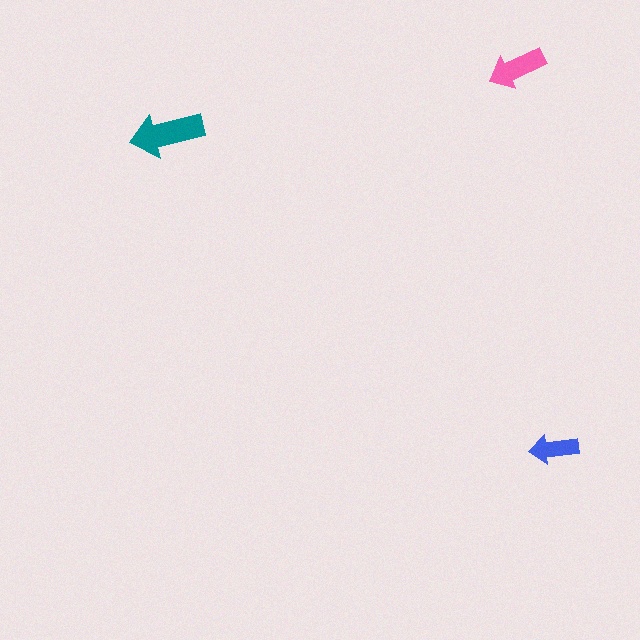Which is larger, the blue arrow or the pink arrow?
The pink one.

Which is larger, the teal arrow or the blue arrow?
The teal one.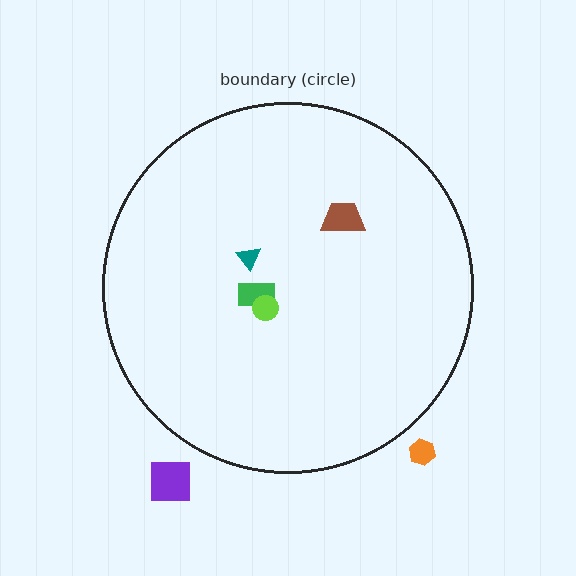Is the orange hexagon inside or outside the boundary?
Outside.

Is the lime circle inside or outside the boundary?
Inside.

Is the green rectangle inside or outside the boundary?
Inside.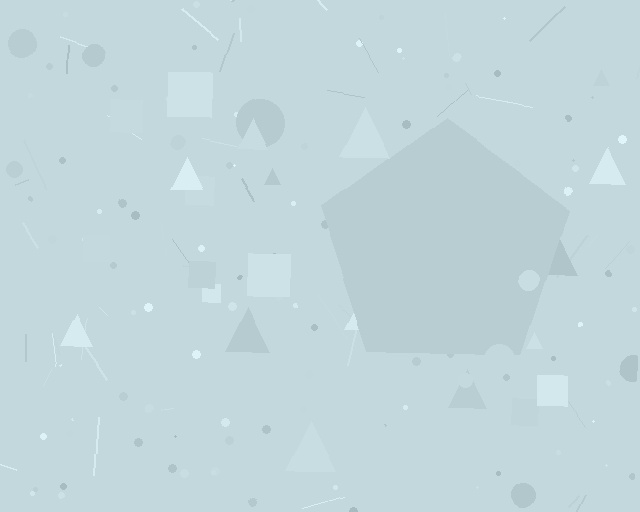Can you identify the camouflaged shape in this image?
The camouflaged shape is a pentagon.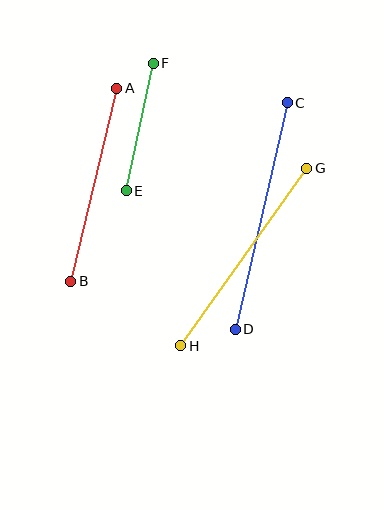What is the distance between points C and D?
The distance is approximately 232 pixels.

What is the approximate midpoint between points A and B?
The midpoint is at approximately (94, 185) pixels.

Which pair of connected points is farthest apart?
Points C and D are farthest apart.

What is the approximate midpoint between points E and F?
The midpoint is at approximately (140, 127) pixels.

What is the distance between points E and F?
The distance is approximately 130 pixels.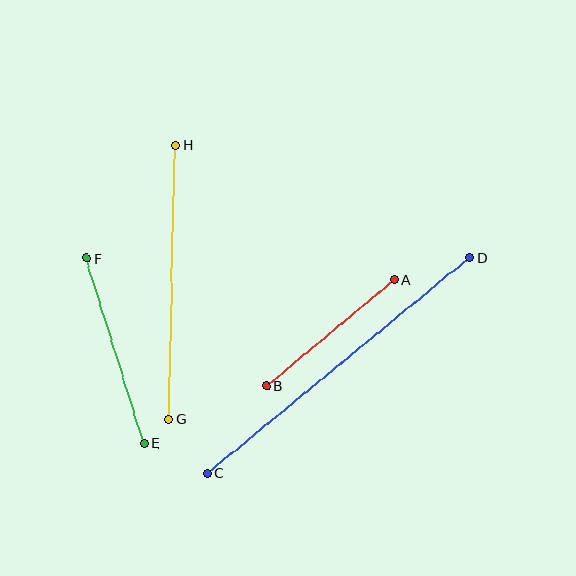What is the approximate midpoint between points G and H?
The midpoint is at approximately (172, 282) pixels.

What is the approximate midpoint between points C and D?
The midpoint is at approximately (339, 365) pixels.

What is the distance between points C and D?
The distance is approximately 340 pixels.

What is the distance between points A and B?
The distance is approximately 166 pixels.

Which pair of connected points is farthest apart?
Points C and D are farthest apart.